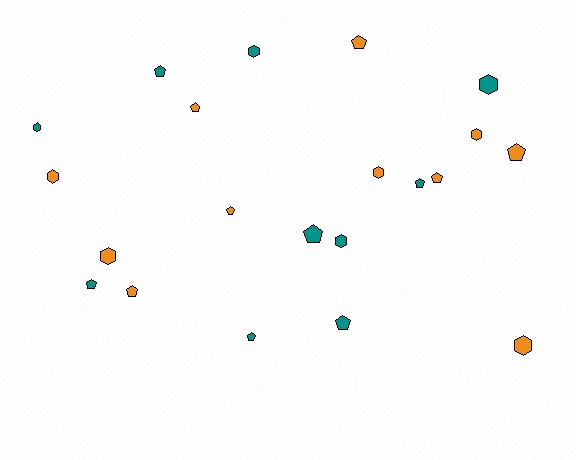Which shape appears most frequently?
Pentagon, with 12 objects.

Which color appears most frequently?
Orange, with 11 objects.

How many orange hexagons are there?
There are 5 orange hexagons.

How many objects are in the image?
There are 21 objects.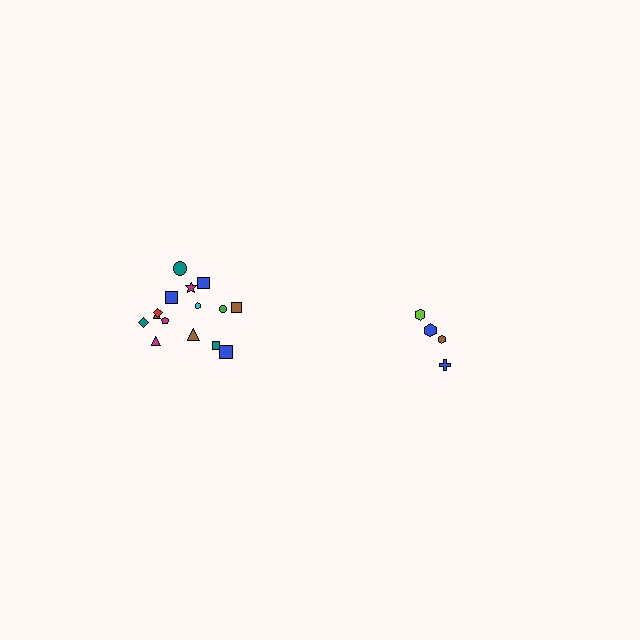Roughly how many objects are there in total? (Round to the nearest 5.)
Roughly 20 objects in total.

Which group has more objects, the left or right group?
The left group.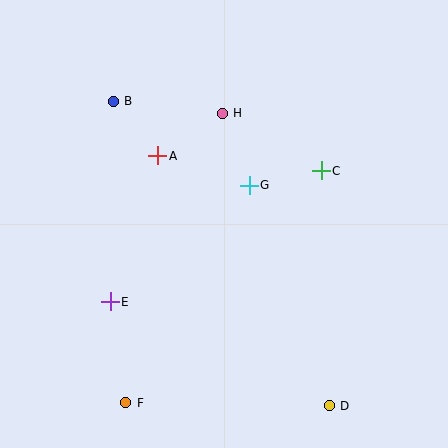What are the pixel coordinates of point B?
Point B is at (113, 101).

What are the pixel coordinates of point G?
Point G is at (249, 185).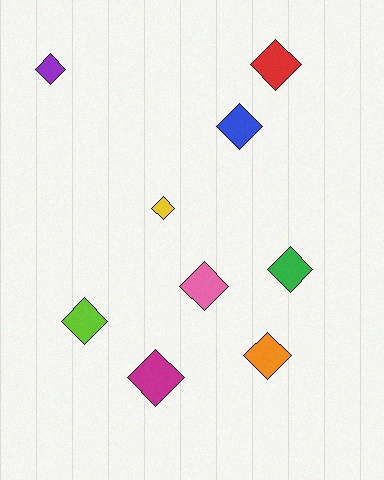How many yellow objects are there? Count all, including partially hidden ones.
There is 1 yellow object.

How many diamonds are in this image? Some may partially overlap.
There are 9 diamonds.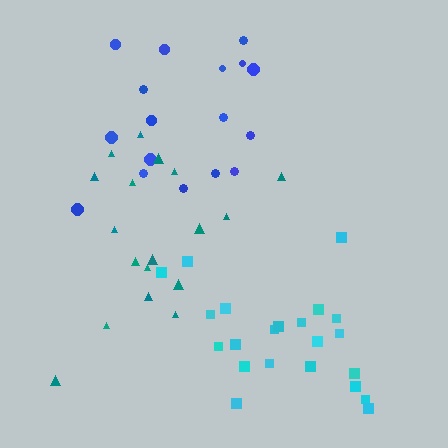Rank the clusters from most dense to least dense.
cyan, blue, teal.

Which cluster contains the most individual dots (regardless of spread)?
Cyan (22).